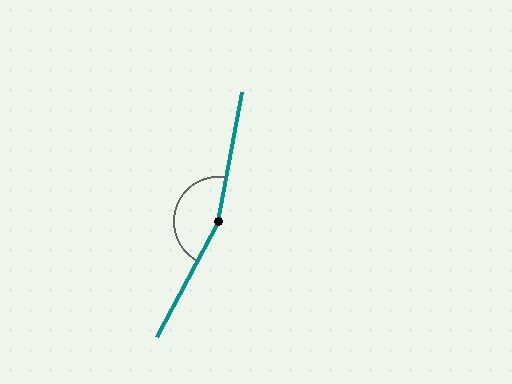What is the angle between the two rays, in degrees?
Approximately 163 degrees.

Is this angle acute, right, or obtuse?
It is obtuse.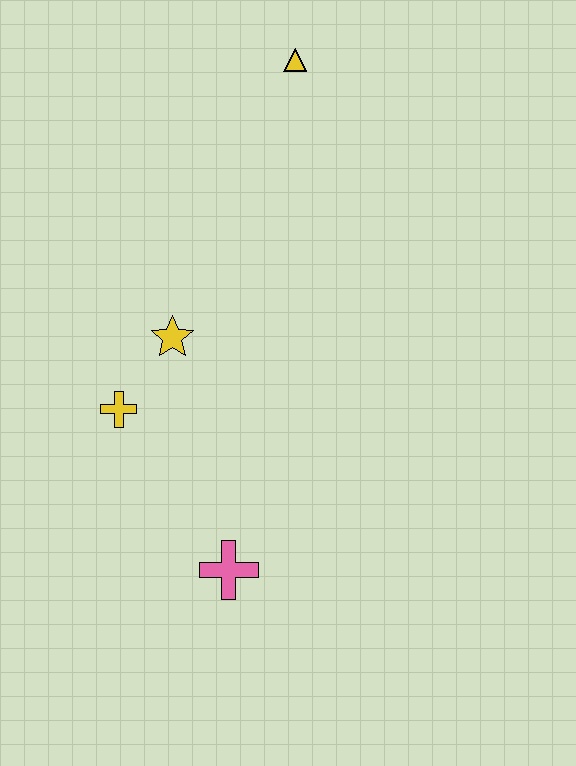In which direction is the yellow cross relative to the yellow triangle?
The yellow cross is below the yellow triangle.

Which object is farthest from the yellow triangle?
The pink cross is farthest from the yellow triangle.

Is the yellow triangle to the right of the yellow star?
Yes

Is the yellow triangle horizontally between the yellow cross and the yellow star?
No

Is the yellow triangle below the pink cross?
No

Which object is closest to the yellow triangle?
The yellow star is closest to the yellow triangle.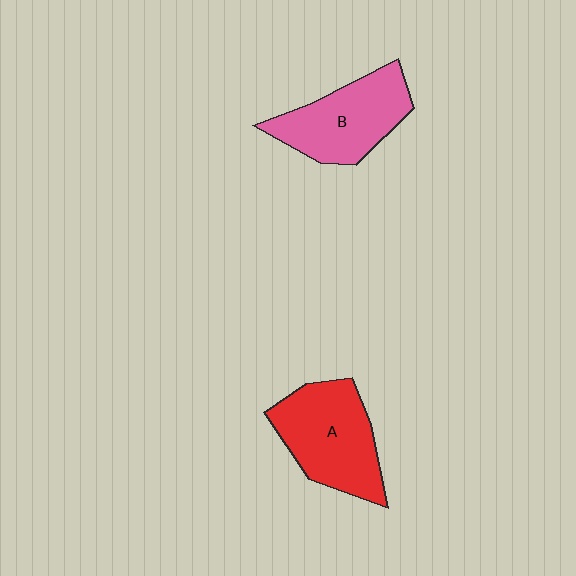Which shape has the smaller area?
Shape B (pink).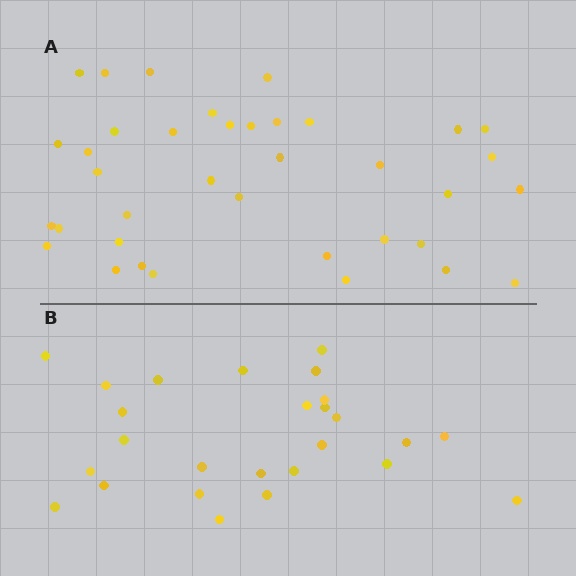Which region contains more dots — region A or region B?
Region A (the top region) has more dots.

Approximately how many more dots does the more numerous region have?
Region A has roughly 12 or so more dots than region B.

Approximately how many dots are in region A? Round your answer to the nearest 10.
About 40 dots. (The exact count is 37, which rounds to 40.)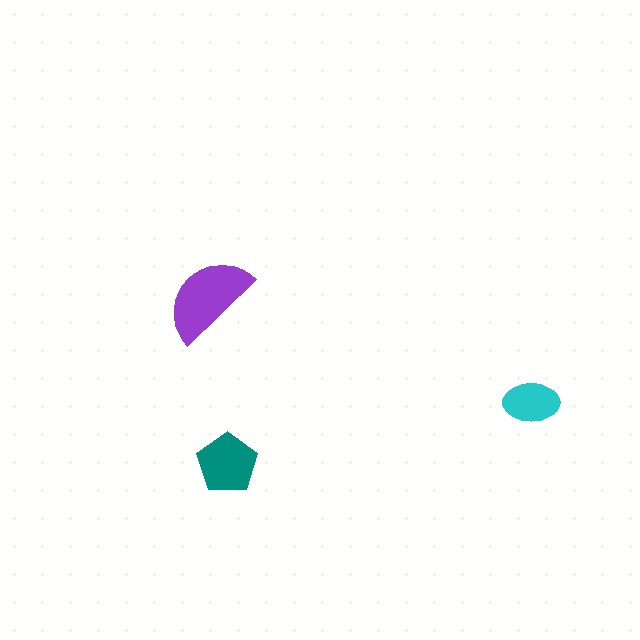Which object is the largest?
The purple semicircle.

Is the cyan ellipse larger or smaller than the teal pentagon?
Smaller.